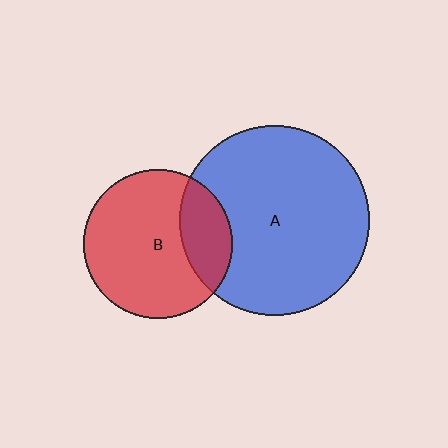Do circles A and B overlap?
Yes.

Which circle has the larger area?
Circle A (blue).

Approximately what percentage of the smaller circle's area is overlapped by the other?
Approximately 25%.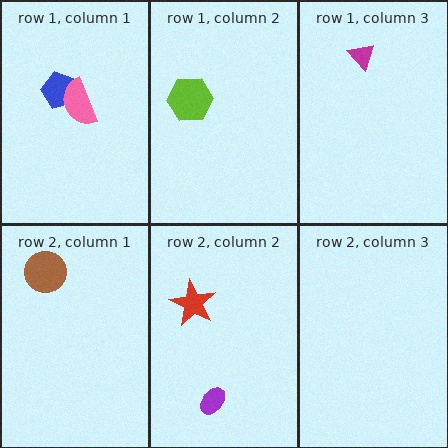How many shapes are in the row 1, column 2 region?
1.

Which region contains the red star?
The row 2, column 2 region.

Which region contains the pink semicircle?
The row 1, column 1 region.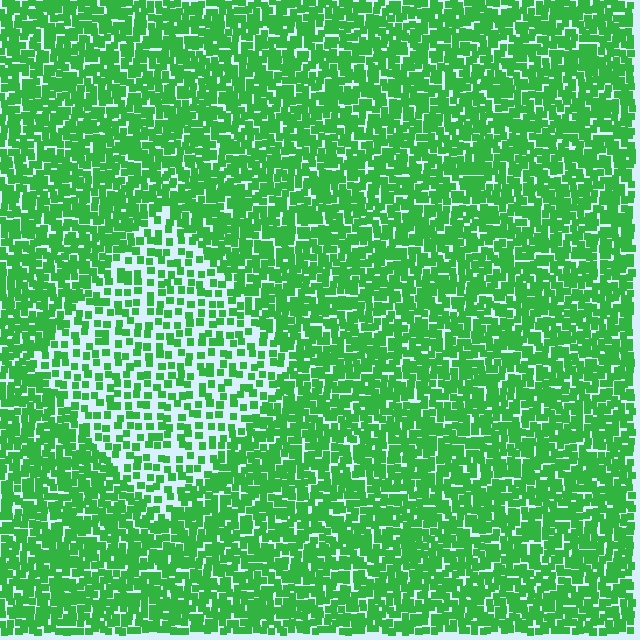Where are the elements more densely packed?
The elements are more densely packed outside the diamond boundary.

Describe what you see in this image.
The image contains small green elements arranged at two different densities. A diamond-shaped region is visible where the elements are less densely packed than the surrounding area.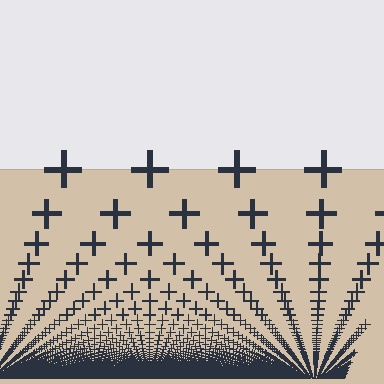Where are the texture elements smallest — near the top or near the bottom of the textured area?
Near the bottom.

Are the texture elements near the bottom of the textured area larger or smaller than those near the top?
Smaller. The gradient is inverted — elements near the bottom are smaller and denser.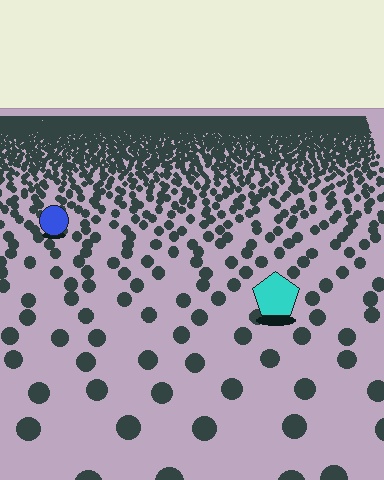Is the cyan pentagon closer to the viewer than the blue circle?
Yes. The cyan pentagon is closer — you can tell from the texture gradient: the ground texture is coarser near it.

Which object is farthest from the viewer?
The blue circle is farthest from the viewer. It appears smaller and the ground texture around it is denser.